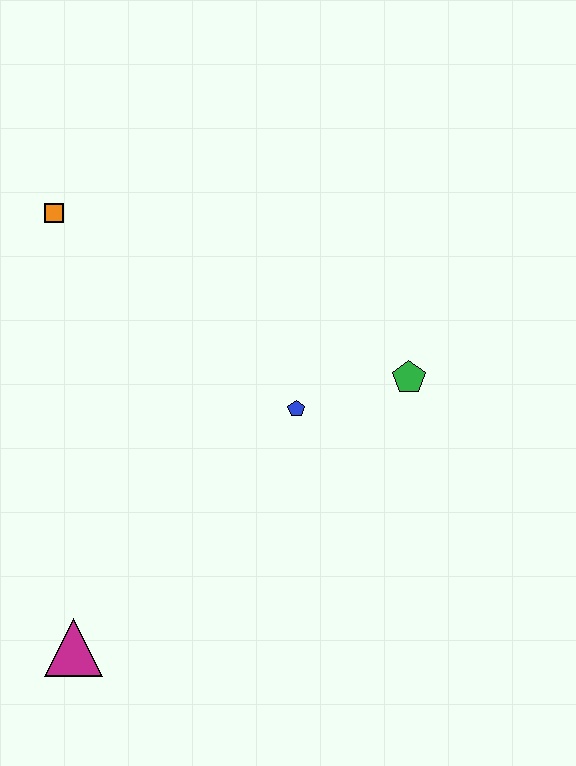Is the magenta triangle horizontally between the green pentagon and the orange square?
Yes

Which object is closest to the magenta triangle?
The blue pentagon is closest to the magenta triangle.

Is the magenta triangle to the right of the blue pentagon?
No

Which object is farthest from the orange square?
The magenta triangle is farthest from the orange square.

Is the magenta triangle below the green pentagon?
Yes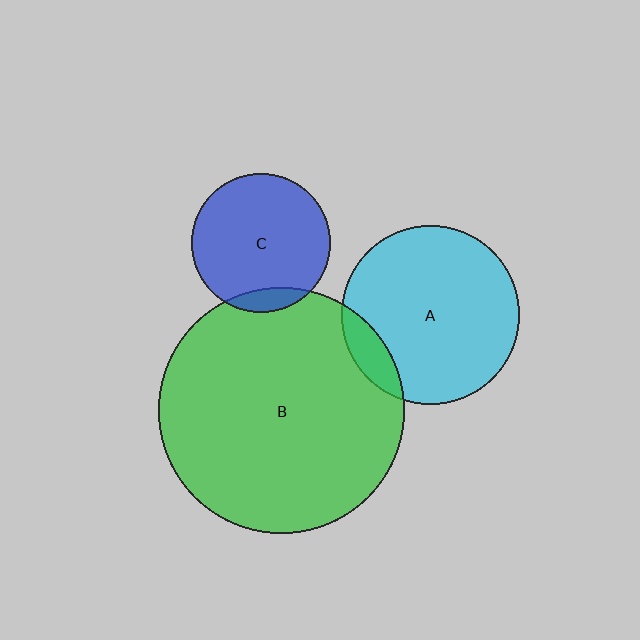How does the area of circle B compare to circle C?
Approximately 3.2 times.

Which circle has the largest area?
Circle B (green).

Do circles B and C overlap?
Yes.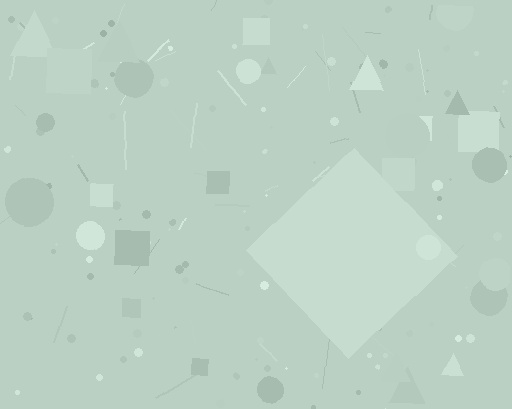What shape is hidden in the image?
A diamond is hidden in the image.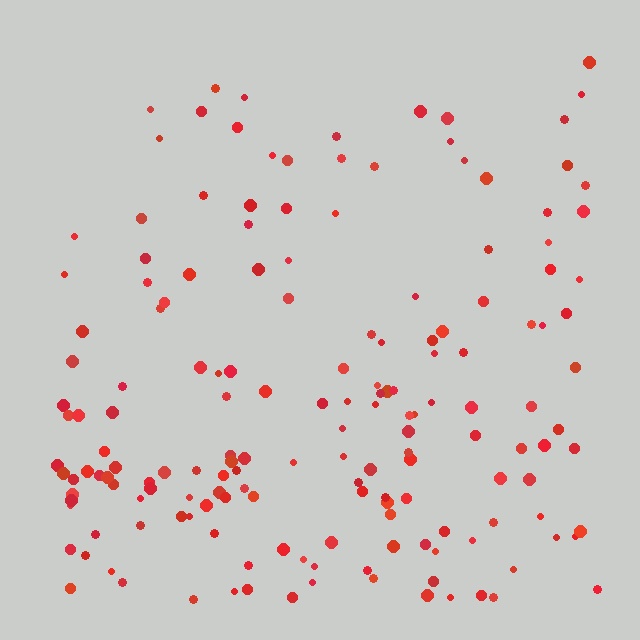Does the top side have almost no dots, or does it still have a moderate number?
Still a moderate number, just noticeably fewer than the bottom.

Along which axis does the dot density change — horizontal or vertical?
Vertical.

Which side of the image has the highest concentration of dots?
The bottom.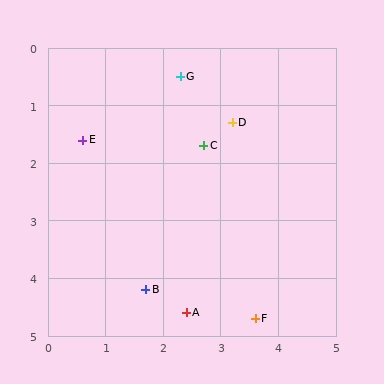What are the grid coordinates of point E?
Point E is at approximately (0.6, 1.6).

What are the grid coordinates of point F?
Point F is at approximately (3.6, 4.7).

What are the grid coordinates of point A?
Point A is at approximately (2.4, 4.6).